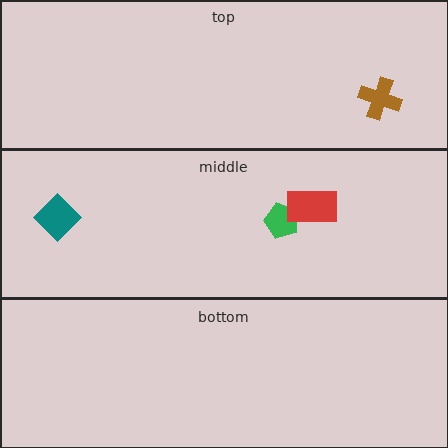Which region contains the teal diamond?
The middle region.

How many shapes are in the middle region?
3.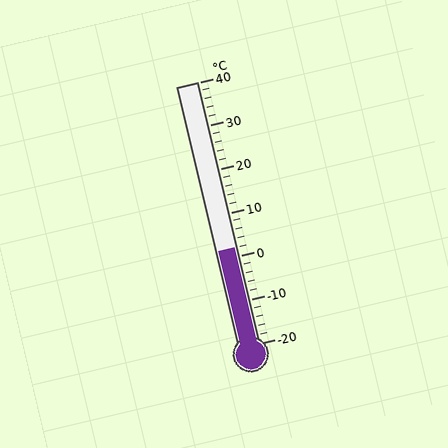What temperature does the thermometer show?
The thermometer shows approximately 2°C.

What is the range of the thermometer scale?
The thermometer scale ranges from -20°C to 40°C.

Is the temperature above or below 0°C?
The temperature is above 0°C.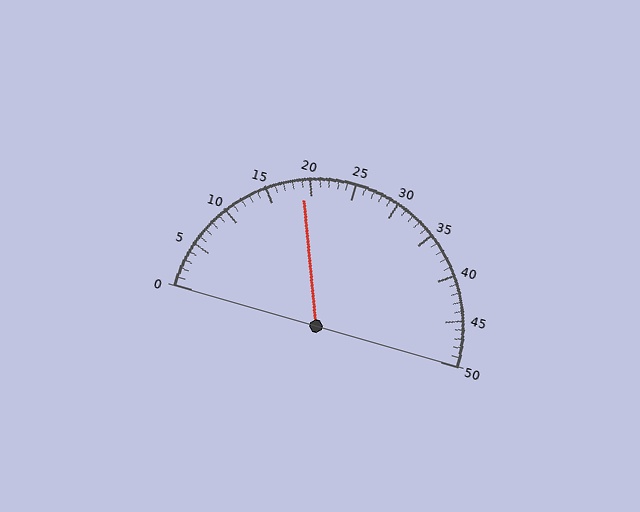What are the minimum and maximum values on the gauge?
The gauge ranges from 0 to 50.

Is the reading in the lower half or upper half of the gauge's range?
The reading is in the lower half of the range (0 to 50).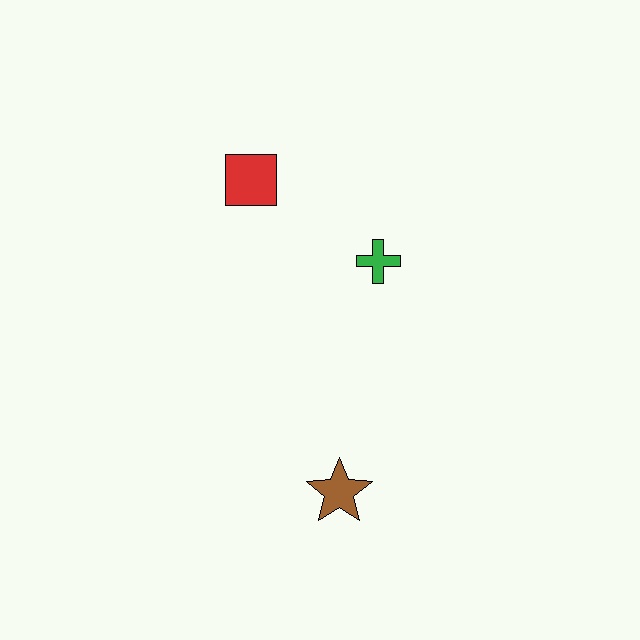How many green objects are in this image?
There is 1 green object.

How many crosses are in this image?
There is 1 cross.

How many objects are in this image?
There are 3 objects.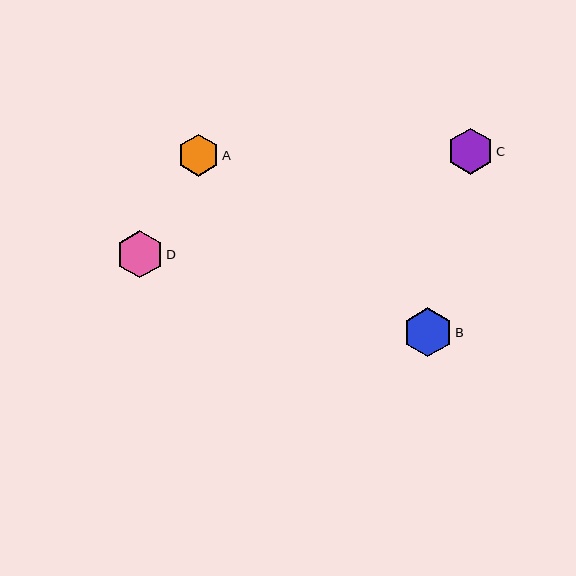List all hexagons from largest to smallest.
From largest to smallest: B, D, C, A.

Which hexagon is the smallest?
Hexagon A is the smallest with a size of approximately 42 pixels.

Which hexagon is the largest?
Hexagon B is the largest with a size of approximately 49 pixels.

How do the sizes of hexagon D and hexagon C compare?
Hexagon D and hexagon C are approximately the same size.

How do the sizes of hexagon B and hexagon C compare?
Hexagon B and hexagon C are approximately the same size.